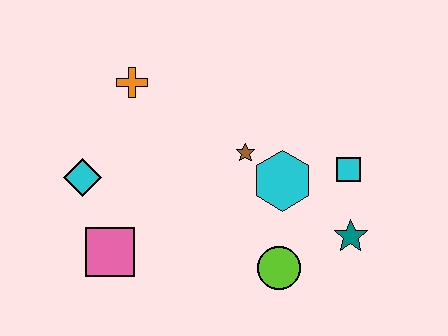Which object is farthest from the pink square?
The cyan square is farthest from the pink square.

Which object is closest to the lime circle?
The teal star is closest to the lime circle.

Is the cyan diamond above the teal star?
Yes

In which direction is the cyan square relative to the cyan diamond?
The cyan square is to the right of the cyan diamond.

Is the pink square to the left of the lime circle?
Yes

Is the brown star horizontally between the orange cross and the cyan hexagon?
Yes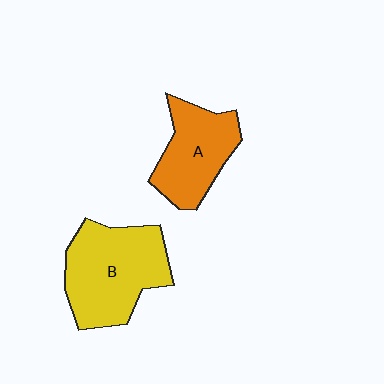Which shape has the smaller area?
Shape A (orange).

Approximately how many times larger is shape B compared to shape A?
Approximately 1.4 times.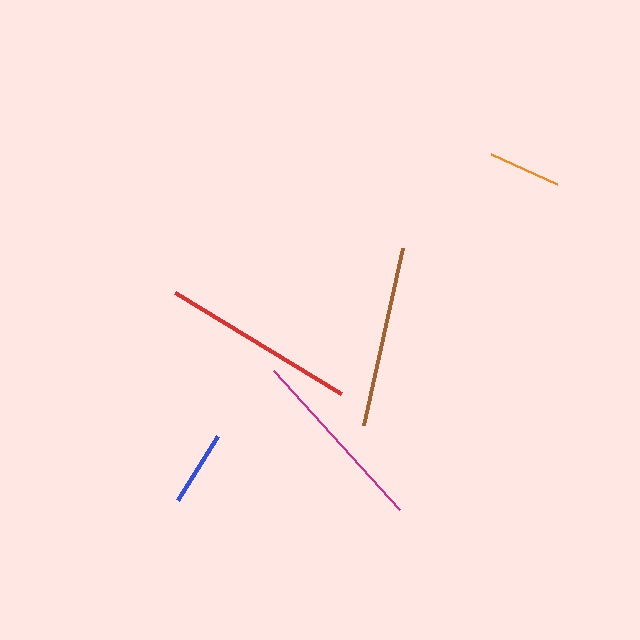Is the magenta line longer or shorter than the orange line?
The magenta line is longer than the orange line.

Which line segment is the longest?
The red line is the longest at approximately 194 pixels.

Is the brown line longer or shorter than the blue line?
The brown line is longer than the blue line.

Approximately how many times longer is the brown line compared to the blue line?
The brown line is approximately 2.4 times the length of the blue line.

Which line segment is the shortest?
The orange line is the shortest at approximately 72 pixels.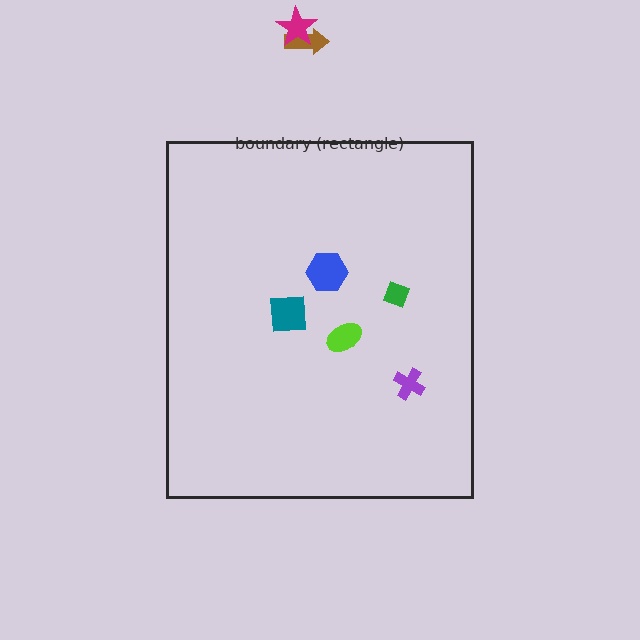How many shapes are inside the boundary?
5 inside, 2 outside.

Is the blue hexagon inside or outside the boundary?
Inside.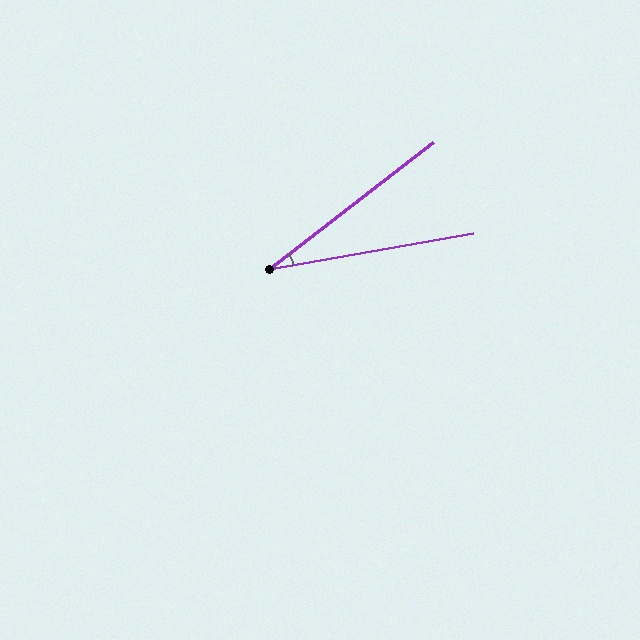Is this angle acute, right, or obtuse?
It is acute.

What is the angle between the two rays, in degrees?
Approximately 28 degrees.